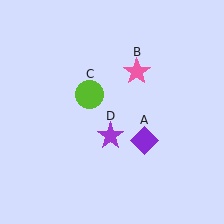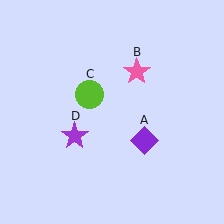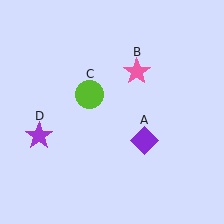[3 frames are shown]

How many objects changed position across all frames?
1 object changed position: purple star (object D).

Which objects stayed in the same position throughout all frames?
Purple diamond (object A) and pink star (object B) and lime circle (object C) remained stationary.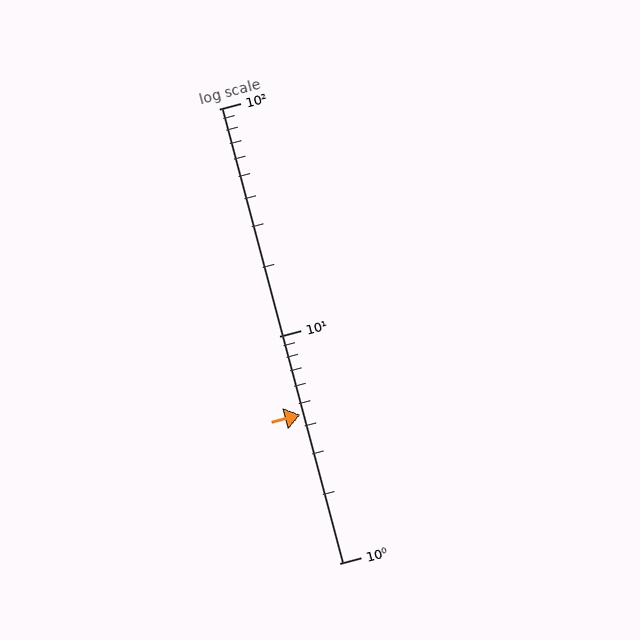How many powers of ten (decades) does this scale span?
The scale spans 2 decades, from 1 to 100.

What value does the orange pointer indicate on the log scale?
The pointer indicates approximately 4.5.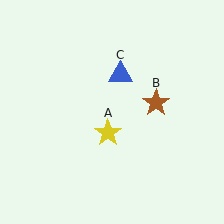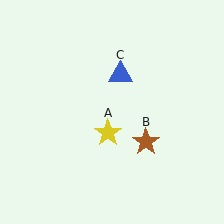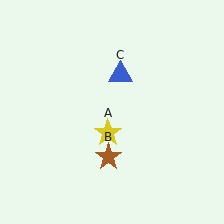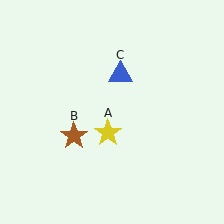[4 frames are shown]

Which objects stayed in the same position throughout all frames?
Yellow star (object A) and blue triangle (object C) remained stationary.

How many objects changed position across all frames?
1 object changed position: brown star (object B).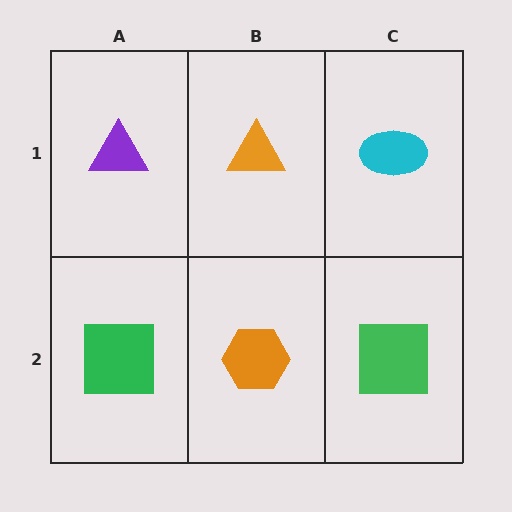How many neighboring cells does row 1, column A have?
2.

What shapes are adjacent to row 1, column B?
An orange hexagon (row 2, column B), a purple triangle (row 1, column A), a cyan ellipse (row 1, column C).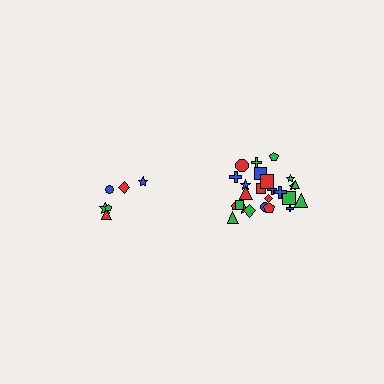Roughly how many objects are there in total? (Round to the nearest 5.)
Roughly 30 objects in total.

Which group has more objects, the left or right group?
The right group.